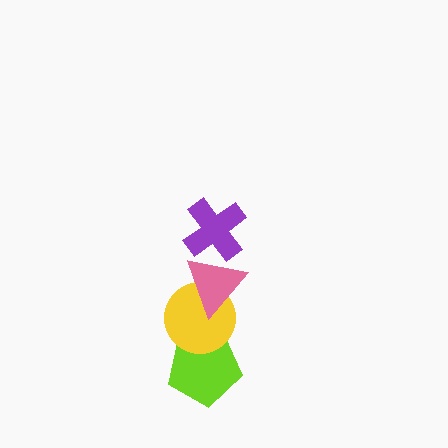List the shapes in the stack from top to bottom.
From top to bottom: the purple cross, the pink triangle, the yellow circle, the lime pentagon.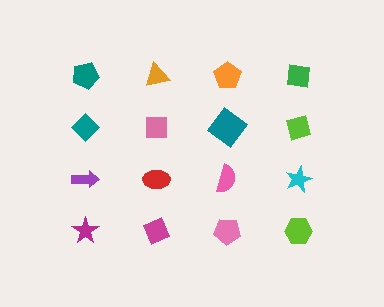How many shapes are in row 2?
4 shapes.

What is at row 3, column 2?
A red ellipse.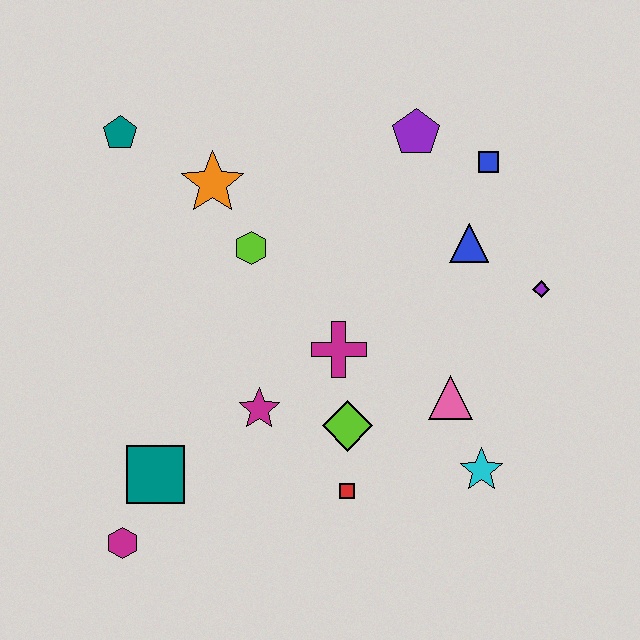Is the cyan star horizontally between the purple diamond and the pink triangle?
Yes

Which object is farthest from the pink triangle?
The teal pentagon is farthest from the pink triangle.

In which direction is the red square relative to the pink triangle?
The red square is to the left of the pink triangle.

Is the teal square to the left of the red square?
Yes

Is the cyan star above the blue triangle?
No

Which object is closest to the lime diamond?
The red square is closest to the lime diamond.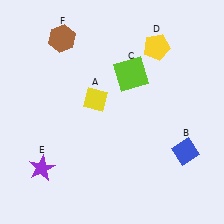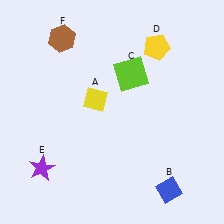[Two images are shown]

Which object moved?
The blue diamond (B) moved down.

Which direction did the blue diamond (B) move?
The blue diamond (B) moved down.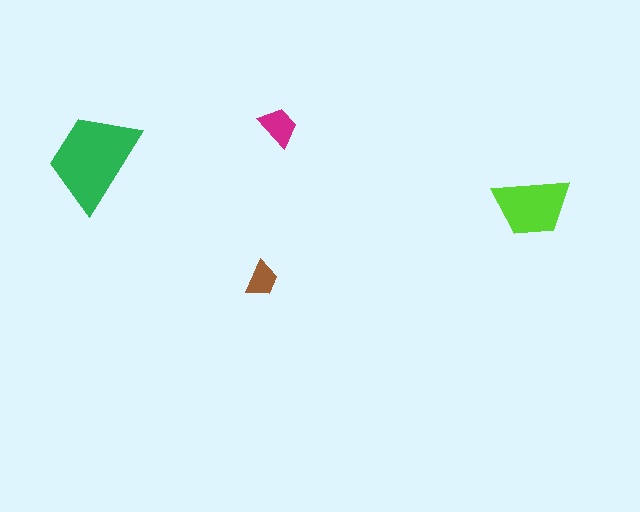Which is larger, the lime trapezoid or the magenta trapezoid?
The lime one.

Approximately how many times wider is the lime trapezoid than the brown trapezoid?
About 2 times wider.